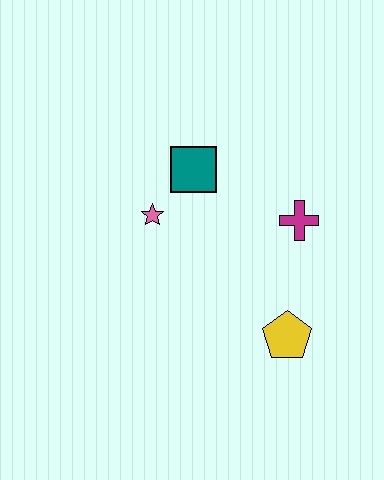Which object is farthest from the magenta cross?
The pink star is farthest from the magenta cross.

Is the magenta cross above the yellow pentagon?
Yes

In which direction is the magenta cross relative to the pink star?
The magenta cross is to the right of the pink star.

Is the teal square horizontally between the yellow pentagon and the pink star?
Yes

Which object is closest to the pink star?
The teal square is closest to the pink star.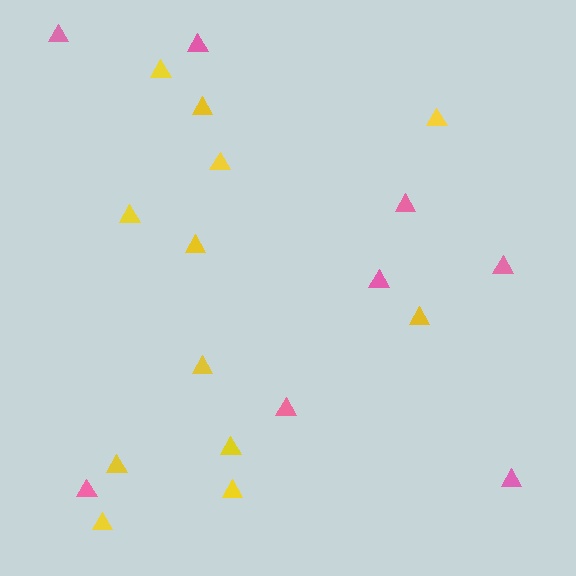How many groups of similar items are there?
There are 2 groups: one group of yellow triangles (12) and one group of pink triangles (8).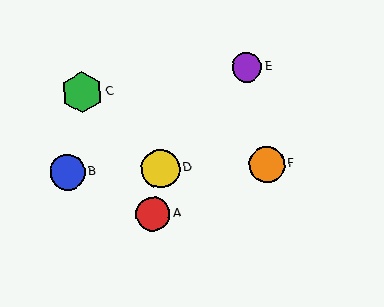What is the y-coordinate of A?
Object A is at y≈214.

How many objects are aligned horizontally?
3 objects (B, D, F) are aligned horizontally.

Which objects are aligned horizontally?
Objects B, D, F are aligned horizontally.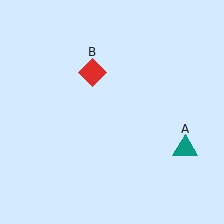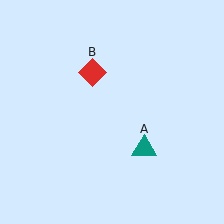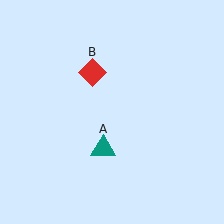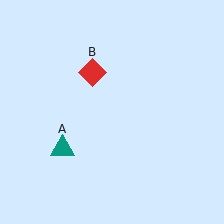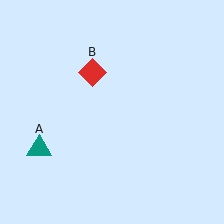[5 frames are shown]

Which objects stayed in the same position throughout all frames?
Red diamond (object B) remained stationary.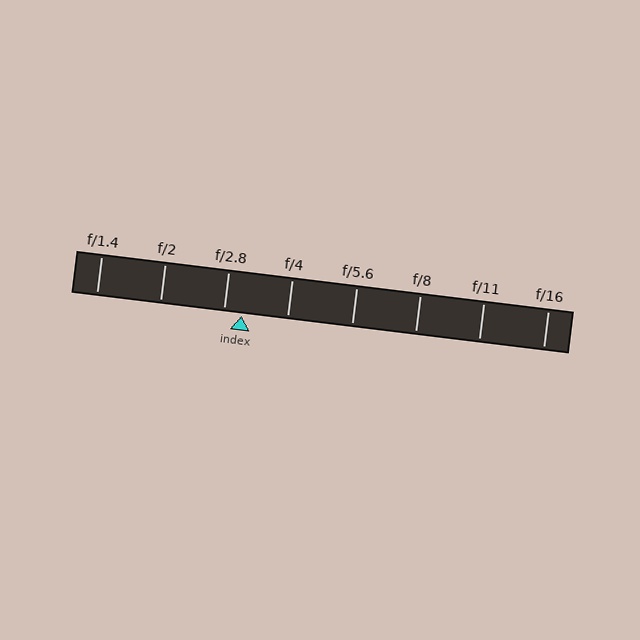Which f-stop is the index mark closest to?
The index mark is closest to f/2.8.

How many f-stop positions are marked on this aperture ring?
There are 8 f-stop positions marked.